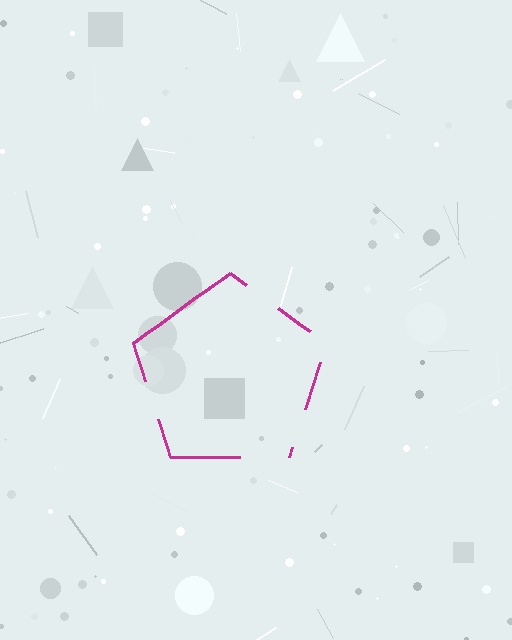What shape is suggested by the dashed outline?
The dashed outline suggests a pentagon.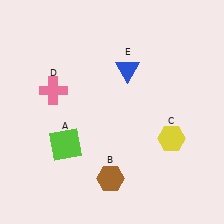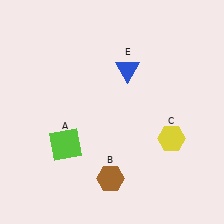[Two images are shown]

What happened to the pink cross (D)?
The pink cross (D) was removed in Image 2. It was in the top-left area of Image 1.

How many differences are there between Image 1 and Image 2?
There is 1 difference between the two images.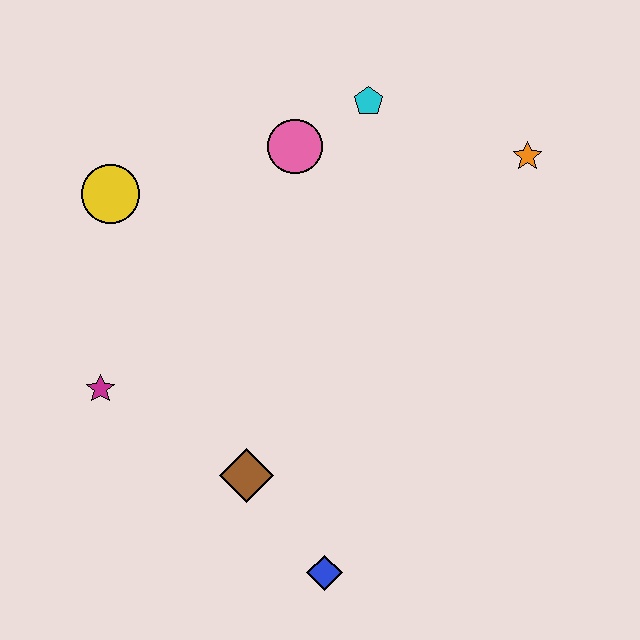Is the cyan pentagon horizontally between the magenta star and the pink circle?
No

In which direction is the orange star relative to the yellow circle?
The orange star is to the right of the yellow circle.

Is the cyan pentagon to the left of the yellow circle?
No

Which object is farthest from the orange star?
The magenta star is farthest from the orange star.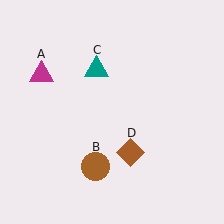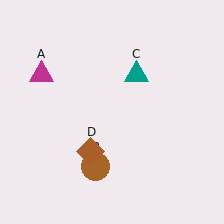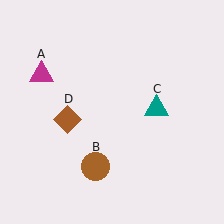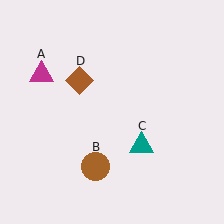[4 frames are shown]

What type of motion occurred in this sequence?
The teal triangle (object C), brown diamond (object D) rotated clockwise around the center of the scene.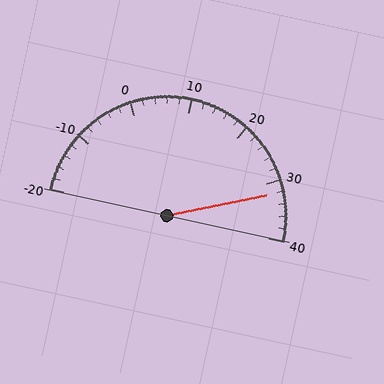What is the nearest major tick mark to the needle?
The nearest major tick mark is 30.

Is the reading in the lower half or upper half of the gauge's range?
The reading is in the upper half of the range (-20 to 40).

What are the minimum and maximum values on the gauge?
The gauge ranges from -20 to 40.